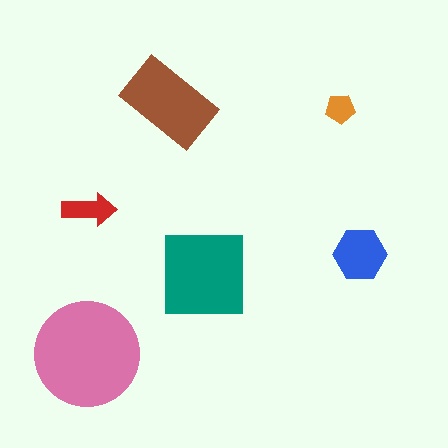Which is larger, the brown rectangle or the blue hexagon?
The brown rectangle.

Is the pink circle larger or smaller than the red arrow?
Larger.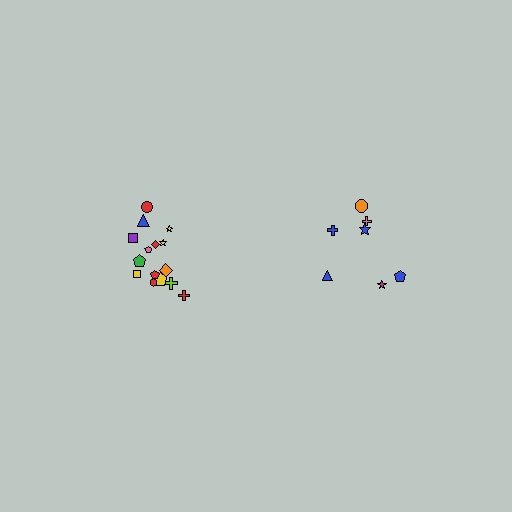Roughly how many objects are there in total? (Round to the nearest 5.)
Roughly 20 objects in total.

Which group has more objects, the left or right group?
The left group.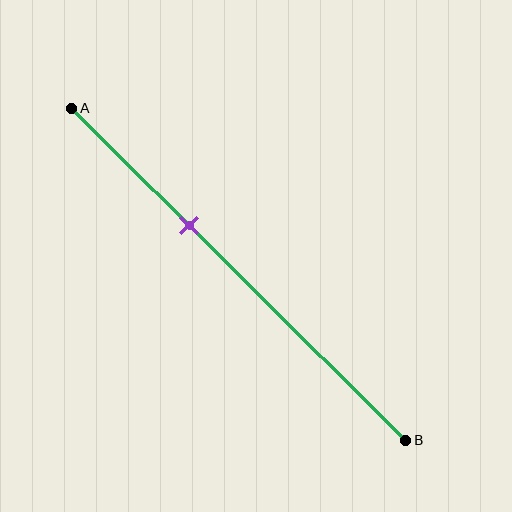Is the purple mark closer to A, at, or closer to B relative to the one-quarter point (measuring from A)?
The purple mark is closer to point B than the one-quarter point of segment AB.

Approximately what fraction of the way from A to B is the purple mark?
The purple mark is approximately 35% of the way from A to B.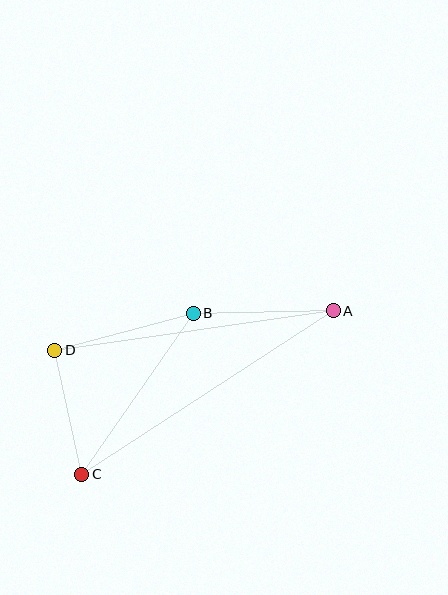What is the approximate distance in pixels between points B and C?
The distance between B and C is approximately 196 pixels.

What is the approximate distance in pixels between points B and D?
The distance between B and D is approximately 144 pixels.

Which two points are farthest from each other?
Points A and C are farthest from each other.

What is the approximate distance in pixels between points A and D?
The distance between A and D is approximately 282 pixels.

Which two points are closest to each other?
Points C and D are closest to each other.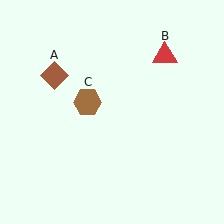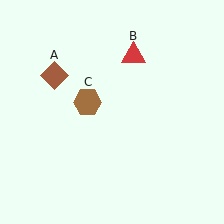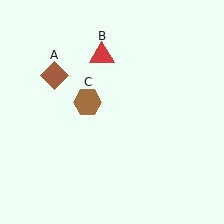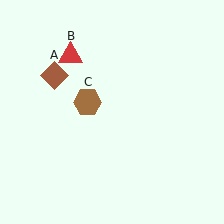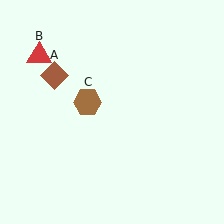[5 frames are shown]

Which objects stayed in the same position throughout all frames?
Brown diamond (object A) and brown hexagon (object C) remained stationary.